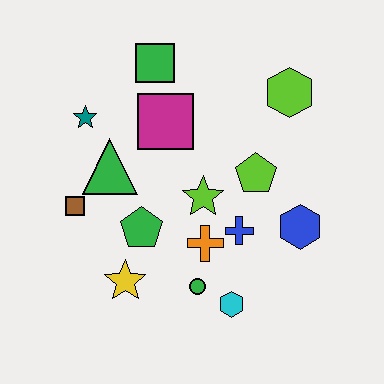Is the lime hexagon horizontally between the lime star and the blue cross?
No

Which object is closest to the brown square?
The green triangle is closest to the brown square.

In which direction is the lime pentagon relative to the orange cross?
The lime pentagon is above the orange cross.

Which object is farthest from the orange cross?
The green square is farthest from the orange cross.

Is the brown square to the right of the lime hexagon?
No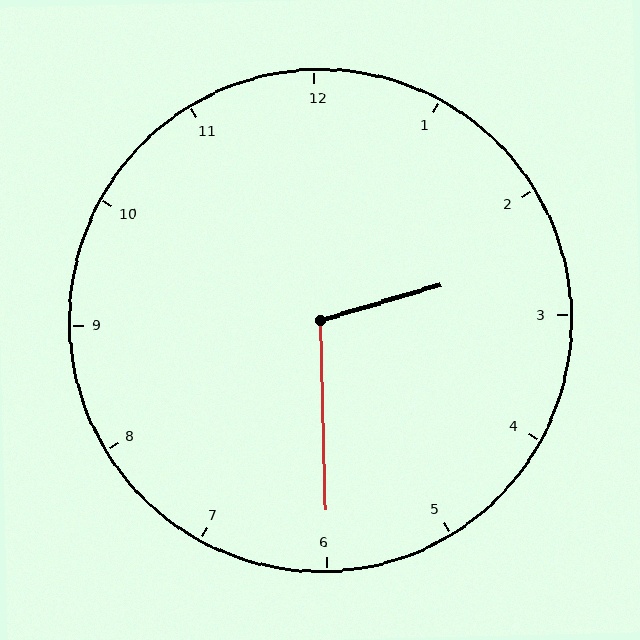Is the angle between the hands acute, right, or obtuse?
It is obtuse.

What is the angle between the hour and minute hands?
Approximately 105 degrees.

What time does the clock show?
2:30.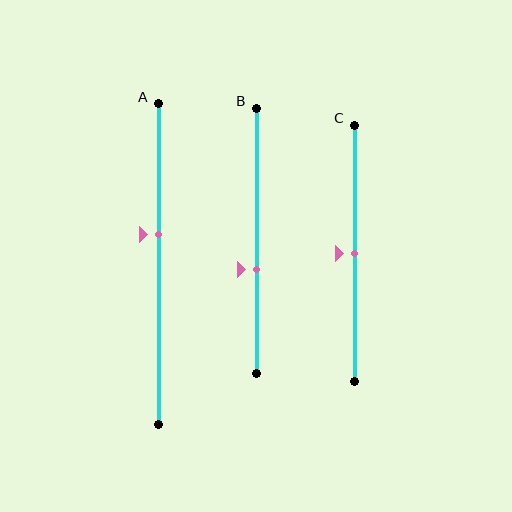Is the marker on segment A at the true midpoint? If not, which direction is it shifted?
No, the marker on segment A is shifted upward by about 9% of the segment length.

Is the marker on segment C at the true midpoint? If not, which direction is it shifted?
Yes, the marker on segment C is at the true midpoint.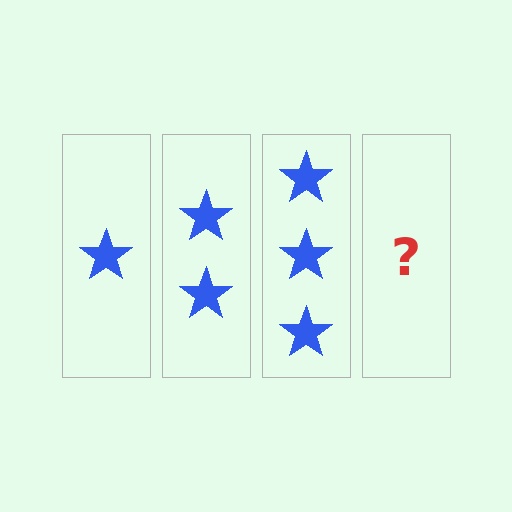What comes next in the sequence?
The next element should be 4 stars.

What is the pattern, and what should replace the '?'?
The pattern is that each step adds one more star. The '?' should be 4 stars.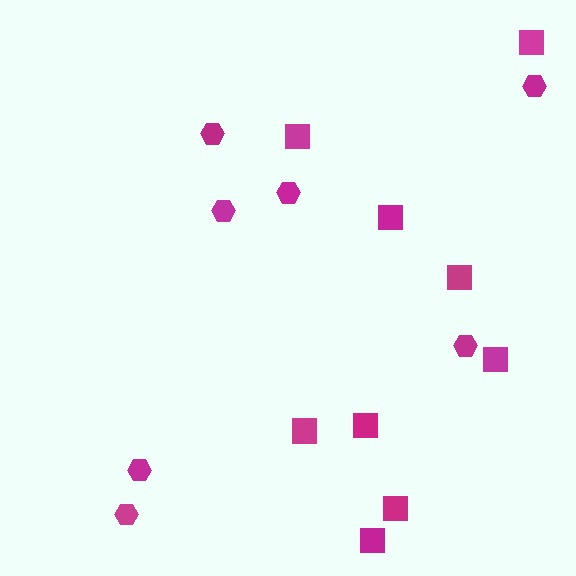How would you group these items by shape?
There are 2 groups: one group of squares (9) and one group of hexagons (7).